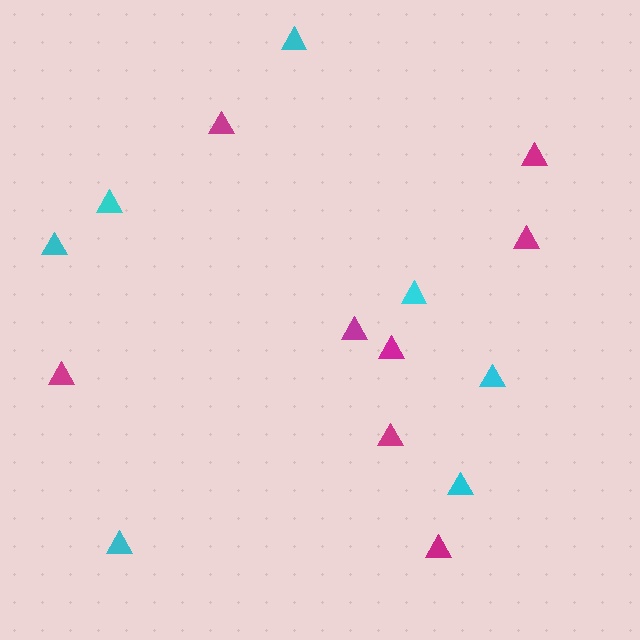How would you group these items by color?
There are 2 groups: one group of magenta triangles (8) and one group of cyan triangles (7).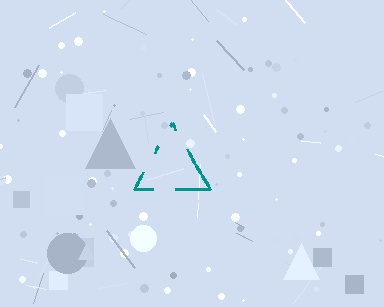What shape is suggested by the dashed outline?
The dashed outline suggests a triangle.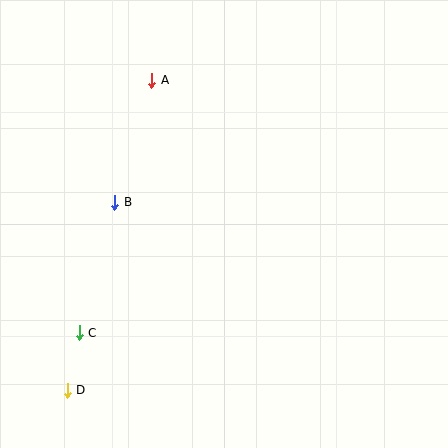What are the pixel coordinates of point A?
Point A is at (152, 80).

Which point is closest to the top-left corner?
Point A is closest to the top-left corner.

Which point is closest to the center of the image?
Point B at (115, 202) is closest to the center.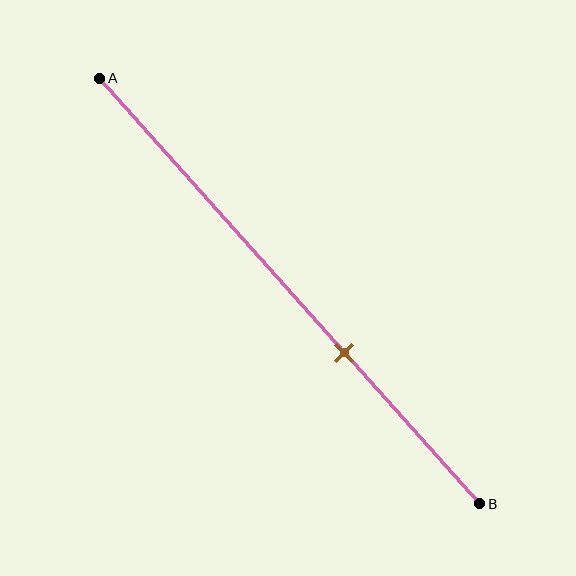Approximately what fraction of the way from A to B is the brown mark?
The brown mark is approximately 65% of the way from A to B.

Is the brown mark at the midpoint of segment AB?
No, the mark is at about 65% from A, not at the 50% midpoint.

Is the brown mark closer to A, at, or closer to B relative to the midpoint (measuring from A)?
The brown mark is closer to point B than the midpoint of segment AB.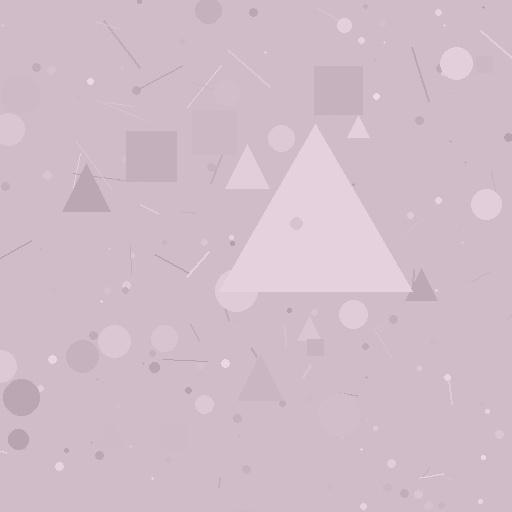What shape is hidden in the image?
A triangle is hidden in the image.